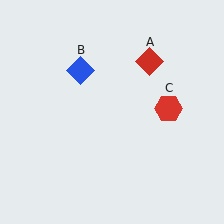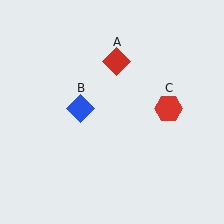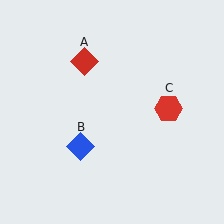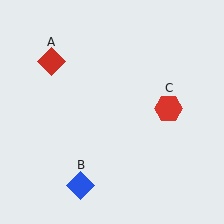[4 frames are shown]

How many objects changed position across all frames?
2 objects changed position: red diamond (object A), blue diamond (object B).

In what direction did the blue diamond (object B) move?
The blue diamond (object B) moved down.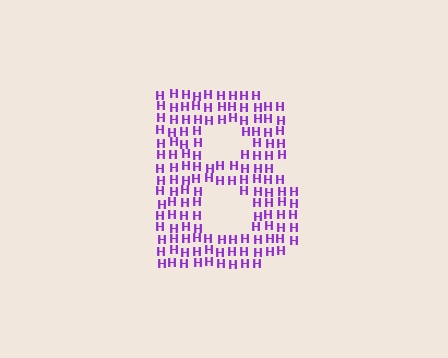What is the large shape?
The large shape is the letter B.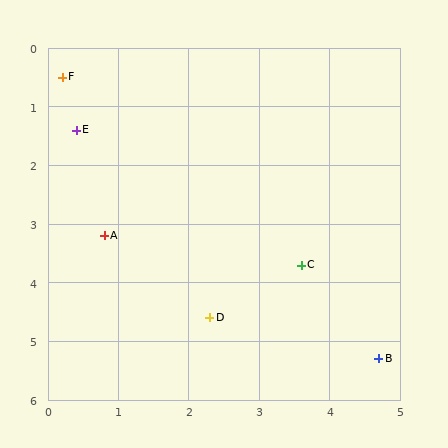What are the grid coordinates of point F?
Point F is at approximately (0.2, 0.5).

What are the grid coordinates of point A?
Point A is at approximately (0.8, 3.2).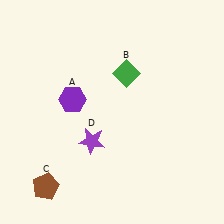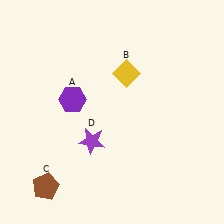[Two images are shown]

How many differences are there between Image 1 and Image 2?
There is 1 difference between the two images.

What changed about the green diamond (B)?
In Image 1, B is green. In Image 2, it changed to yellow.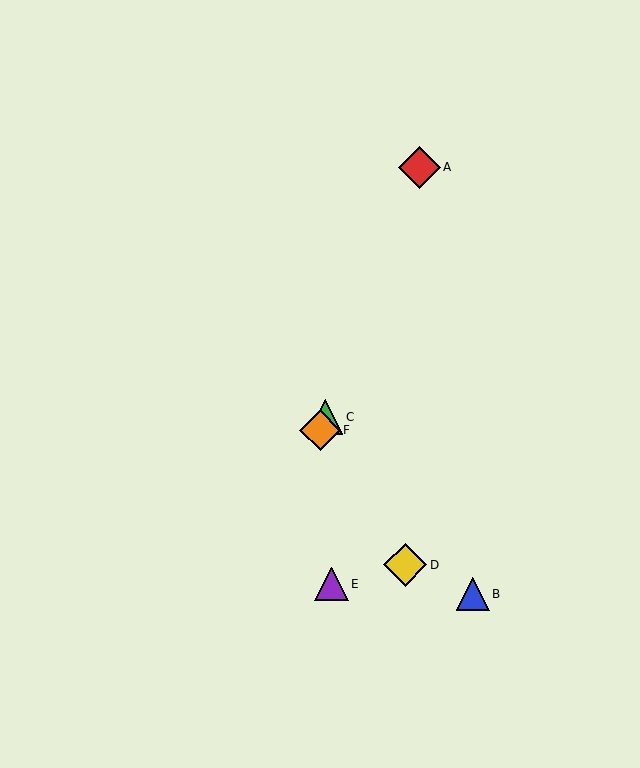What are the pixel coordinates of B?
Object B is at (473, 594).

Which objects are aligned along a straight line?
Objects A, C, F are aligned along a straight line.